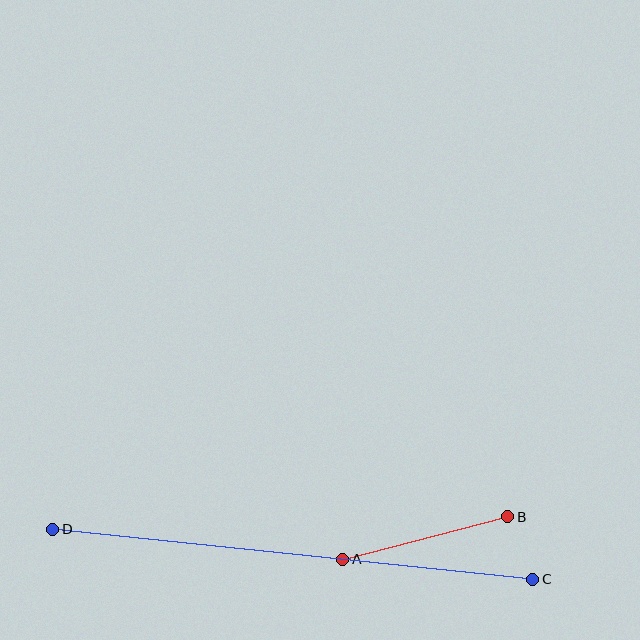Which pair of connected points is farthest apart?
Points C and D are farthest apart.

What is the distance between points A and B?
The distance is approximately 170 pixels.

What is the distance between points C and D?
The distance is approximately 483 pixels.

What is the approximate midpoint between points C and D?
The midpoint is at approximately (293, 554) pixels.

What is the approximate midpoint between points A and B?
The midpoint is at approximately (425, 538) pixels.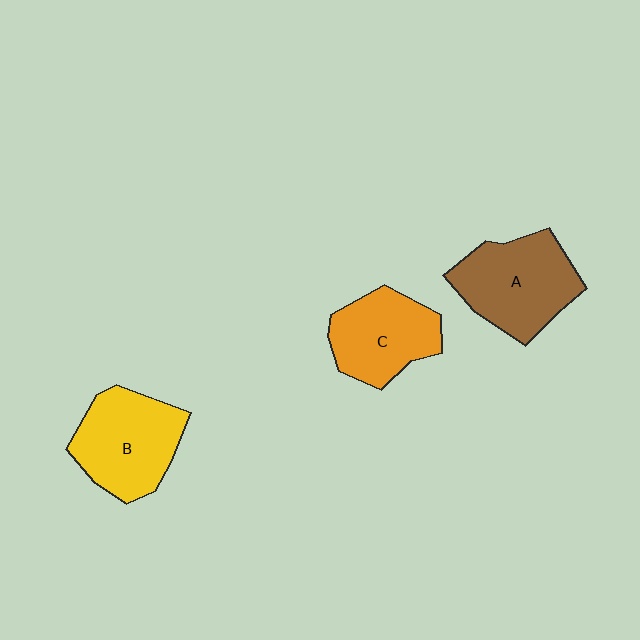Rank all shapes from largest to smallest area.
From largest to smallest: A (brown), B (yellow), C (orange).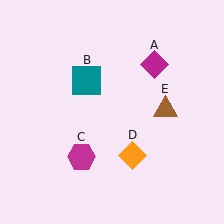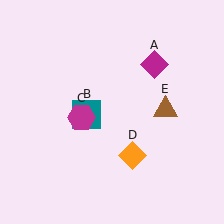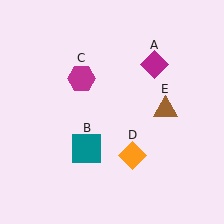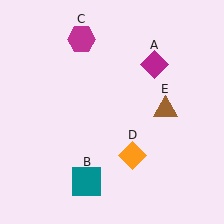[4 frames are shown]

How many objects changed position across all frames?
2 objects changed position: teal square (object B), magenta hexagon (object C).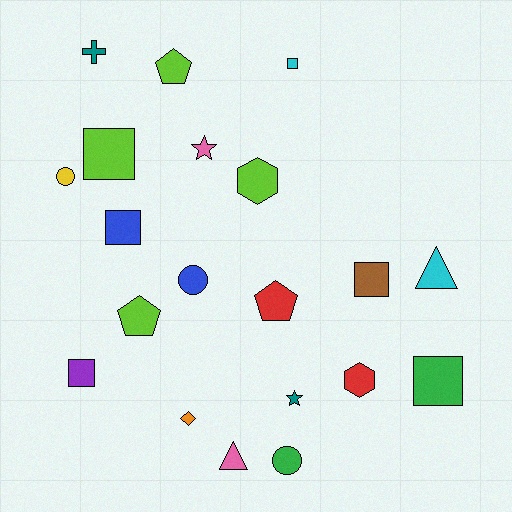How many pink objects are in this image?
There are 2 pink objects.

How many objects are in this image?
There are 20 objects.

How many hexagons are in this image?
There are 2 hexagons.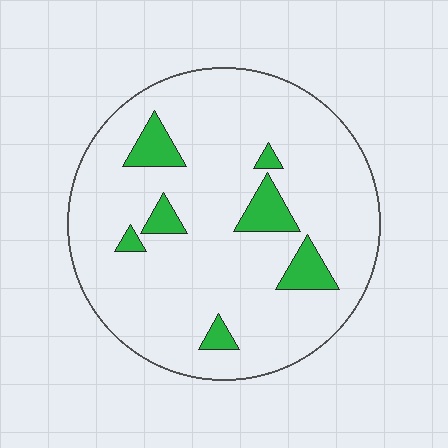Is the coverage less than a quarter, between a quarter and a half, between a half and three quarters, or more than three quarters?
Less than a quarter.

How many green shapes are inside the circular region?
7.